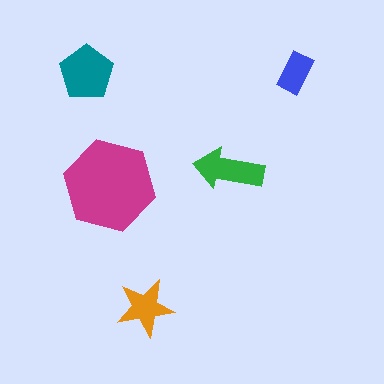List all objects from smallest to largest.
The blue rectangle, the orange star, the green arrow, the teal pentagon, the magenta hexagon.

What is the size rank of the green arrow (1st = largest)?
3rd.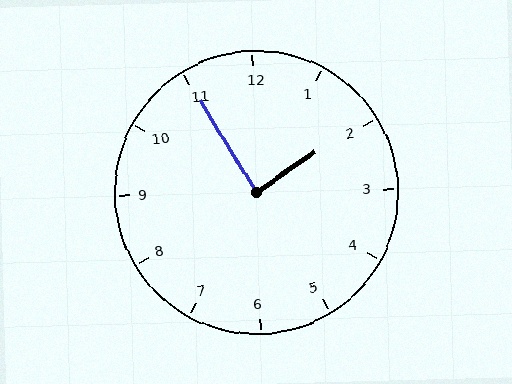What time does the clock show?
1:55.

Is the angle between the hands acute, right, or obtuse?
It is right.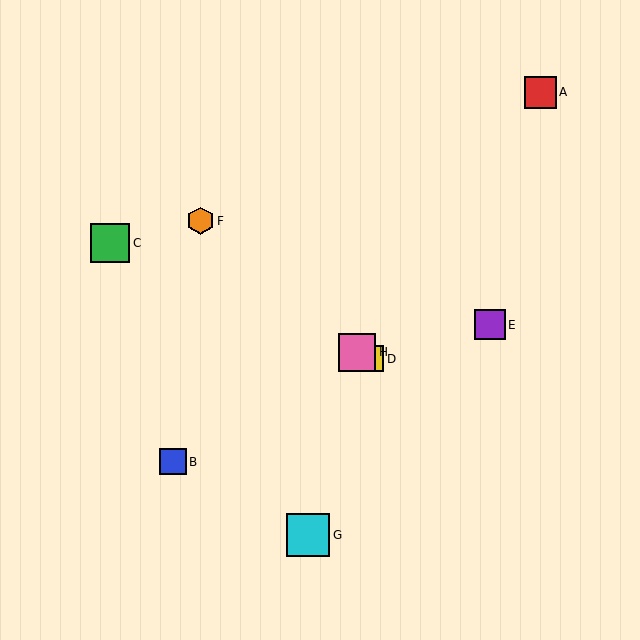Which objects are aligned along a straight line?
Objects C, D, H are aligned along a straight line.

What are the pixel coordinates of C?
Object C is at (110, 243).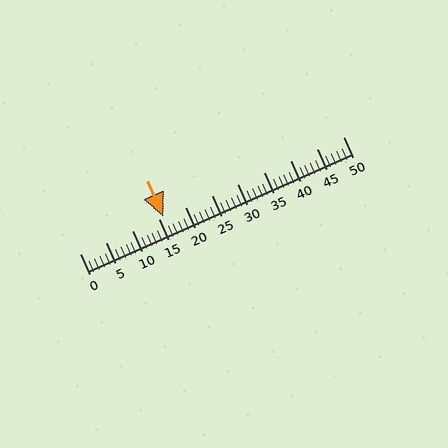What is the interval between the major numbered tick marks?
The major tick marks are spaced 5 units apart.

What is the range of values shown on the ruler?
The ruler shows values from 0 to 50.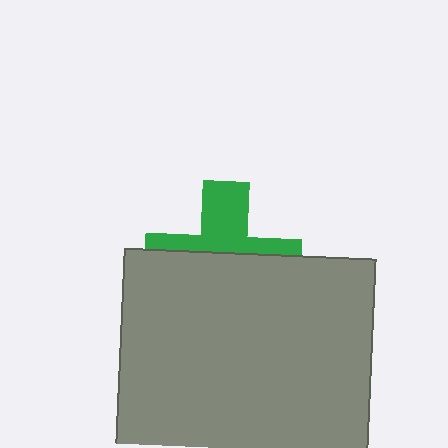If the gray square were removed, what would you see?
You would see the complete green cross.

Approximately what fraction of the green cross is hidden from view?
Roughly 60% of the green cross is hidden behind the gray square.